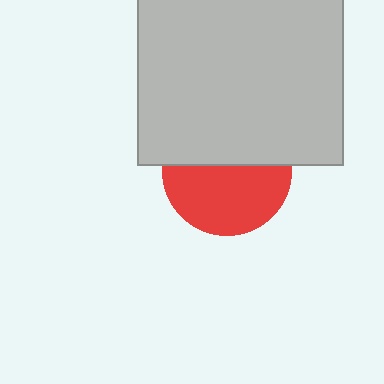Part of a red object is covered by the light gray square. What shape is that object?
It is a circle.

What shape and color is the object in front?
The object in front is a light gray square.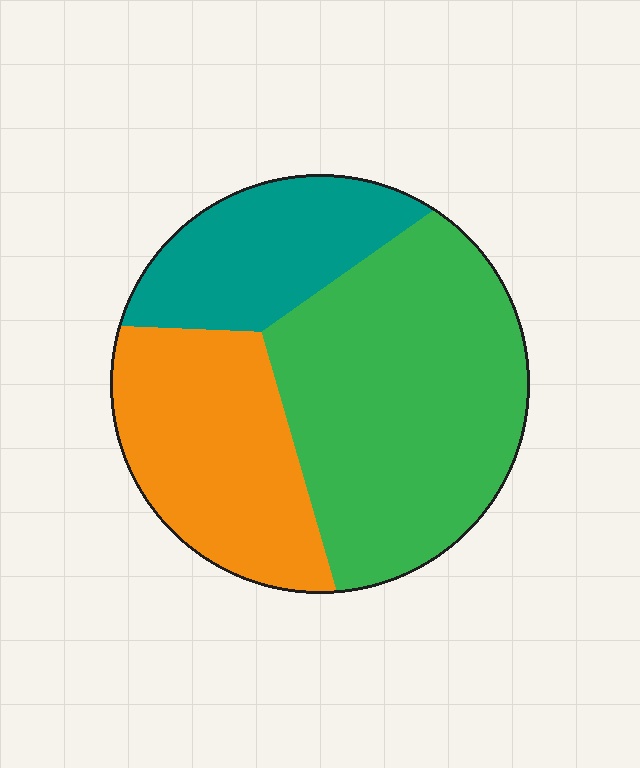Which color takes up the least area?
Teal, at roughly 20%.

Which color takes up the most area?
Green, at roughly 50%.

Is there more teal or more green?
Green.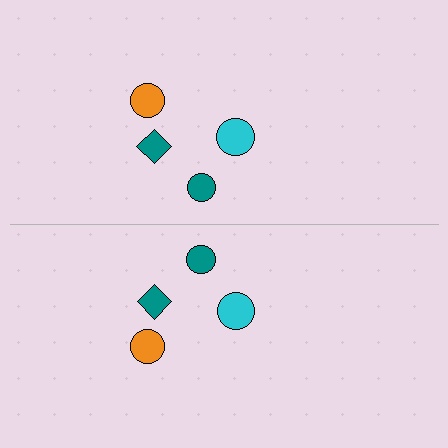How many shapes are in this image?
There are 8 shapes in this image.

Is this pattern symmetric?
Yes, this pattern has bilateral (reflection) symmetry.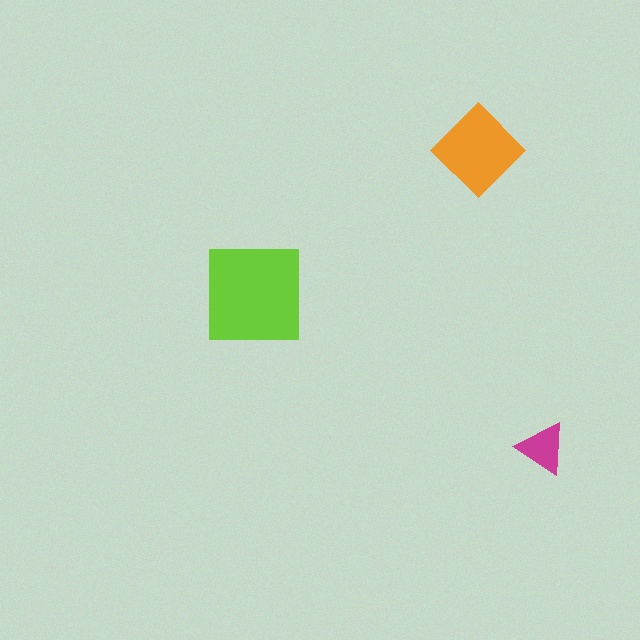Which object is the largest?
The lime square.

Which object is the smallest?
The magenta triangle.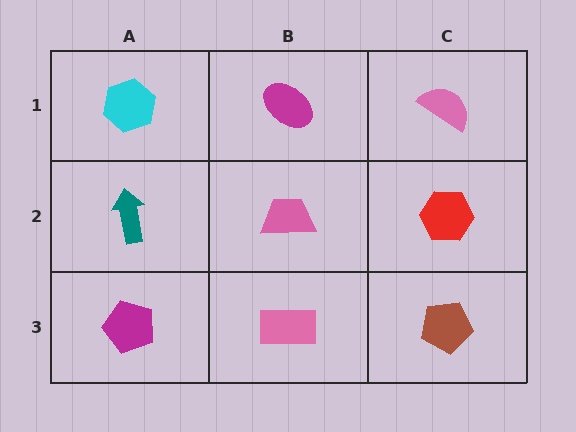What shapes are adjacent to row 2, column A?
A cyan hexagon (row 1, column A), a magenta pentagon (row 3, column A), a pink trapezoid (row 2, column B).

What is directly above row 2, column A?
A cyan hexagon.